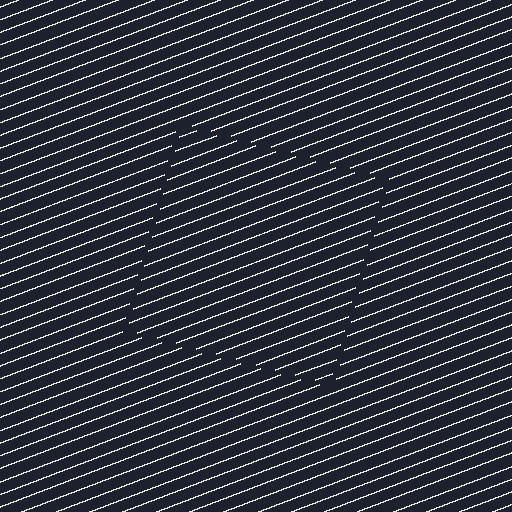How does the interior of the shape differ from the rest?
The interior of the shape contains the same grating, shifted by half a period — the contour is defined by the phase discontinuity where line-ends from the inner and outer gratings abut.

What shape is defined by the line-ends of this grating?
An illusory square. The interior of the shape contains the same grating, shifted by half a period — the contour is defined by the phase discontinuity where line-ends from the inner and outer gratings abut.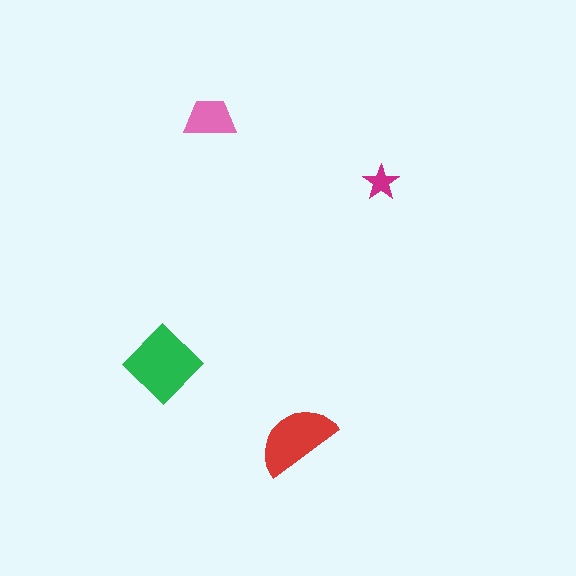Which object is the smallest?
The magenta star.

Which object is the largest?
The green diamond.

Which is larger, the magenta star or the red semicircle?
The red semicircle.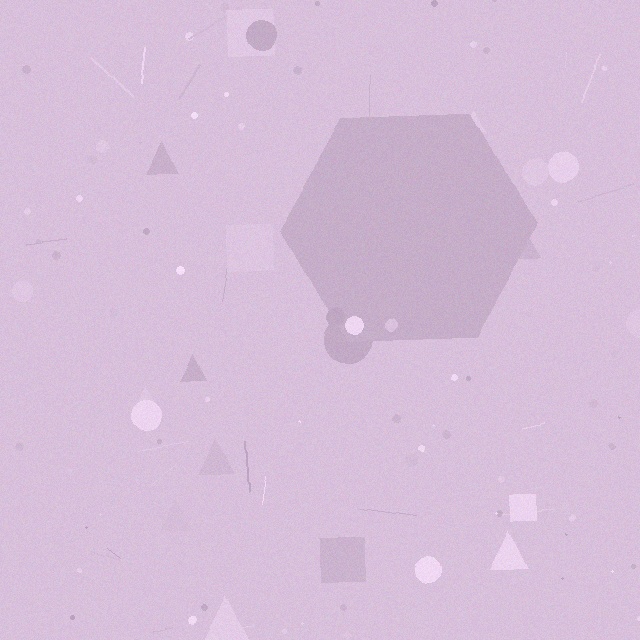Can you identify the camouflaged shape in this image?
The camouflaged shape is a hexagon.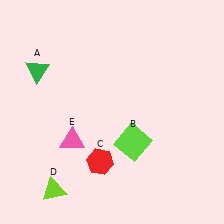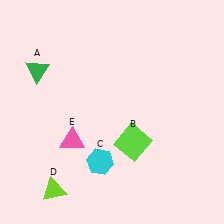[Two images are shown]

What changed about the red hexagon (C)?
In Image 1, C is red. In Image 2, it changed to cyan.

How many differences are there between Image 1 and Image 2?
There is 1 difference between the two images.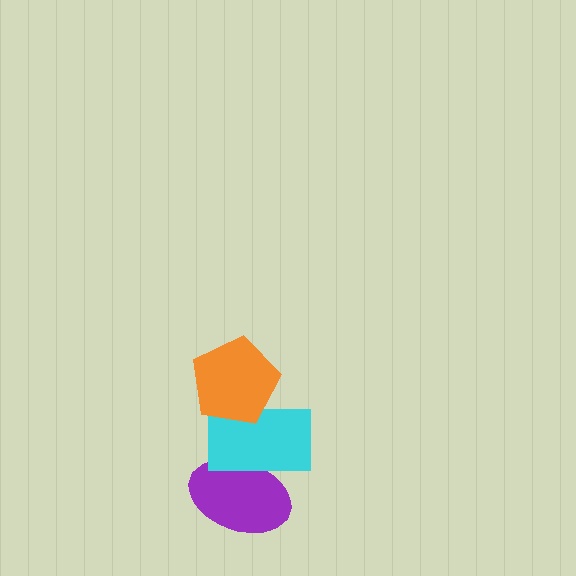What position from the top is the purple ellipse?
The purple ellipse is 3rd from the top.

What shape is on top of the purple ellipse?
The cyan rectangle is on top of the purple ellipse.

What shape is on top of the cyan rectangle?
The orange pentagon is on top of the cyan rectangle.